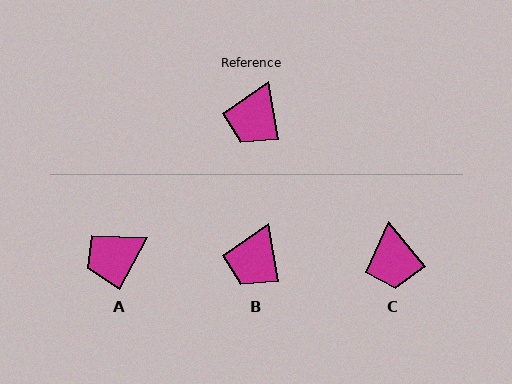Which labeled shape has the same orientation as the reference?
B.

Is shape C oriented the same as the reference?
No, it is off by about 30 degrees.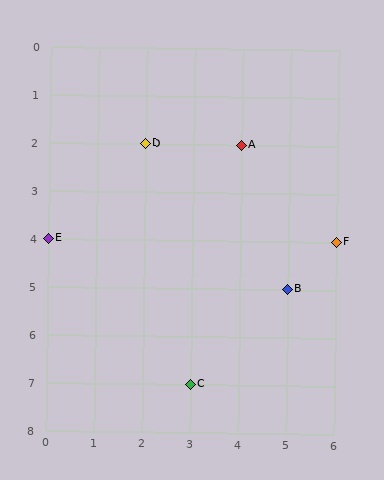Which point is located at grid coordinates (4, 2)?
Point A is at (4, 2).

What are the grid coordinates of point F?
Point F is at grid coordinates (6, 4).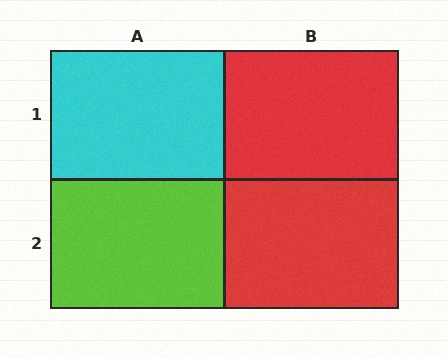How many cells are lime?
1 cell is lime.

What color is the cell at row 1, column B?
Red.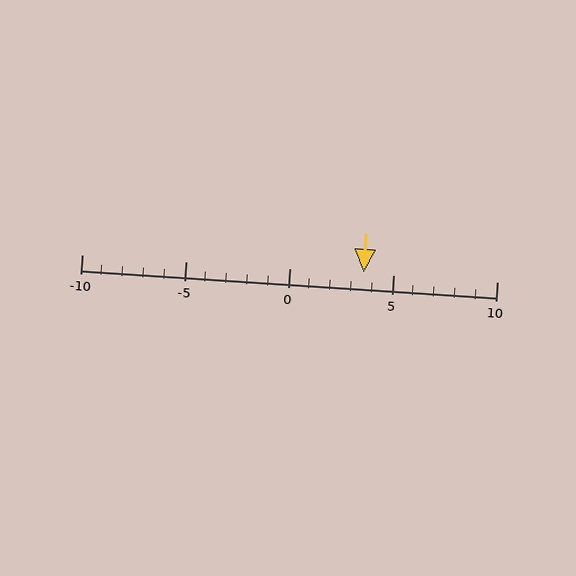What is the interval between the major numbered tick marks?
The major tick marks are spaced 5 units apart.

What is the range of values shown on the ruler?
The ruler shows values from -10 to 10.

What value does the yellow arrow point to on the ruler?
The yellow arrow points to approximately 4.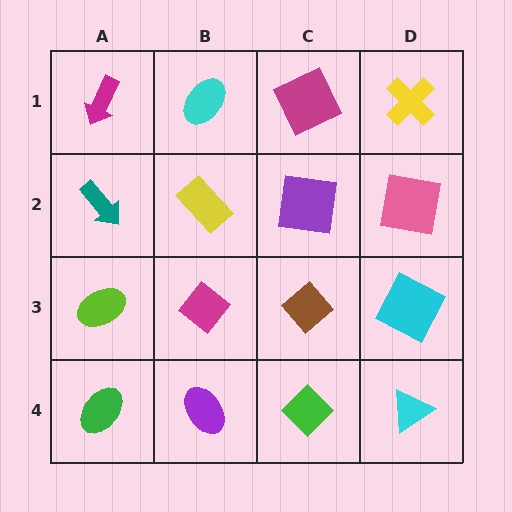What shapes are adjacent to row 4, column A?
A lime ellipse (row 3, column A), a purple ellipse (row 4, column B).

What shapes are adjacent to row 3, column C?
A purple square (row 2, column C), a green diamond (row 4, column C), a magenta diamond (row 3, column B), a cyan square (row 3, column D).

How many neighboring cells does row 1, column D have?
2.